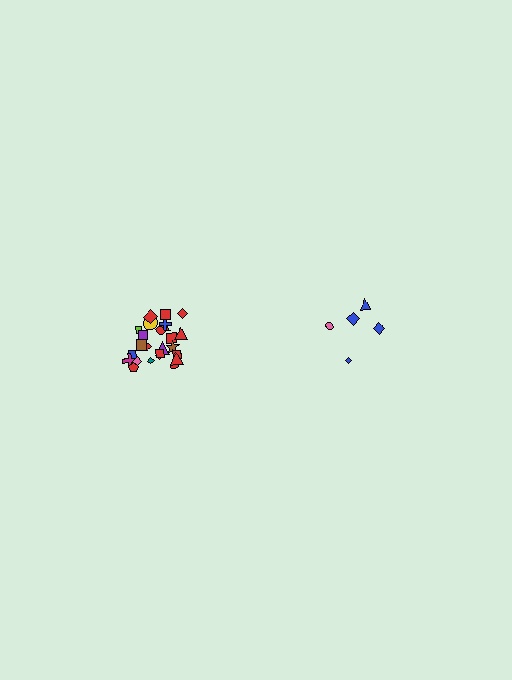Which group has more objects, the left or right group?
The left group.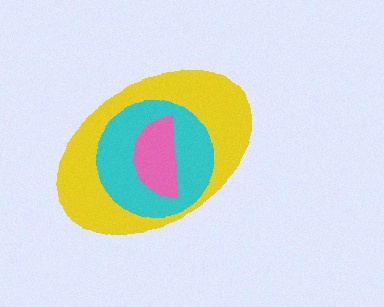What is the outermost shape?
The yellow ellipse.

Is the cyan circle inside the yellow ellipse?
Yes.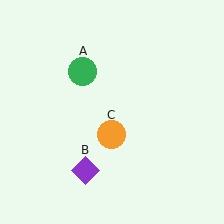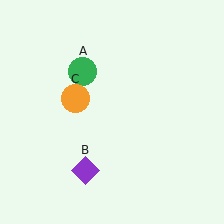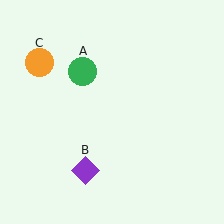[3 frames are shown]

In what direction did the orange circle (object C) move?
The orange circle (object C) moved up and to the left.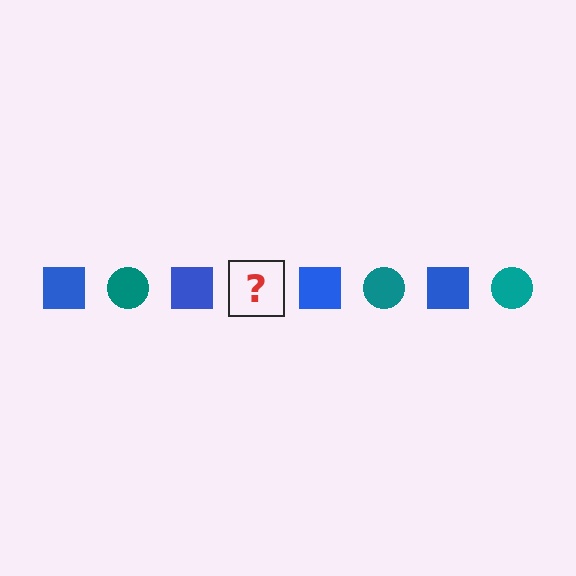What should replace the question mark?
The question mark should be replaced with a teal circle.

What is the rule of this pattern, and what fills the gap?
The rule is that the pattern alternates between blue square and teal circle. The gap should be filled with a teal circle.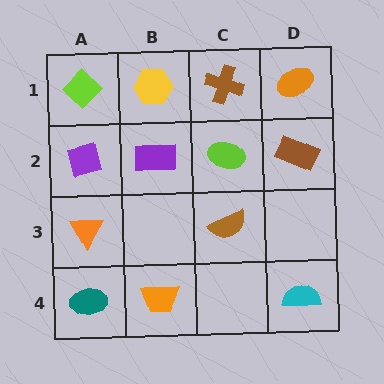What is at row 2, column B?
A purple rectangle.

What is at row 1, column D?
An orange ellipse.